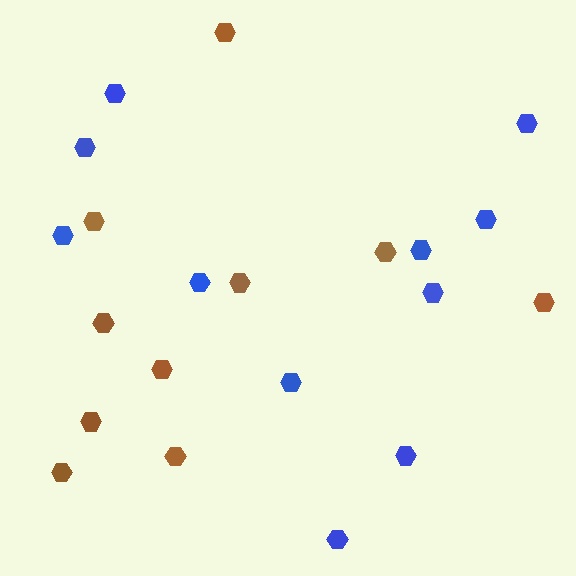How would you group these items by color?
There are 2 groups: one group of brown hexagons (10) and one group of blue hexagons (11).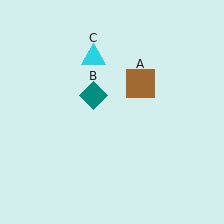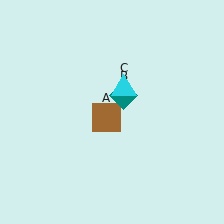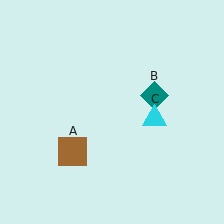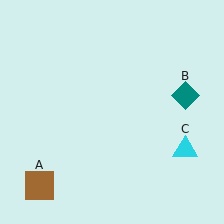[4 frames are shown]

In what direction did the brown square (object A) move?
The brown square (object A) moved down and to the left.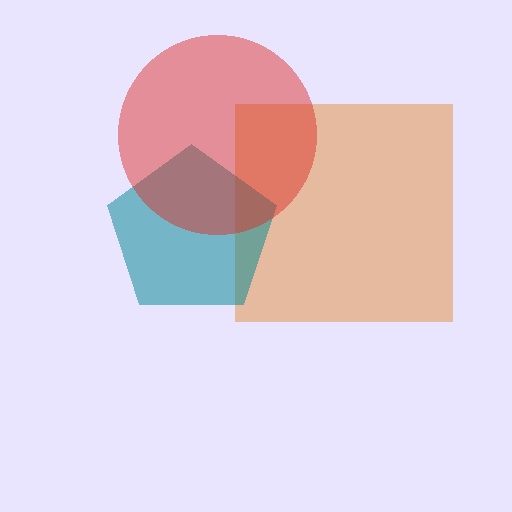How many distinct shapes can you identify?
There are 3 distinct shapes: an orange square, a teal pentagon, a red circle.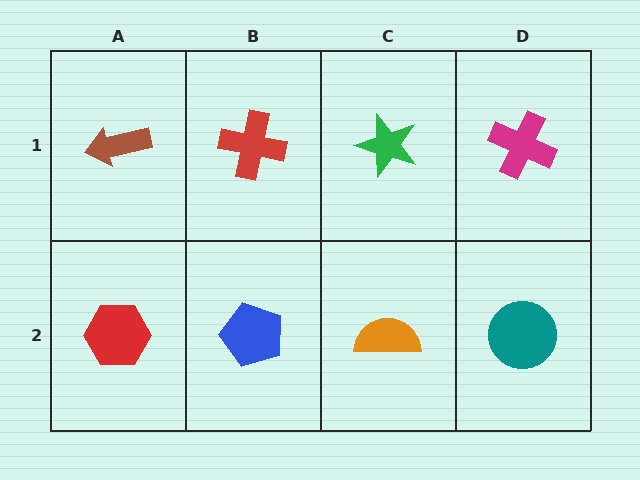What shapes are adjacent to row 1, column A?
A red hexagon (row 2, column A), a red cross (row 1, column B).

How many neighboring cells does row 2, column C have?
3.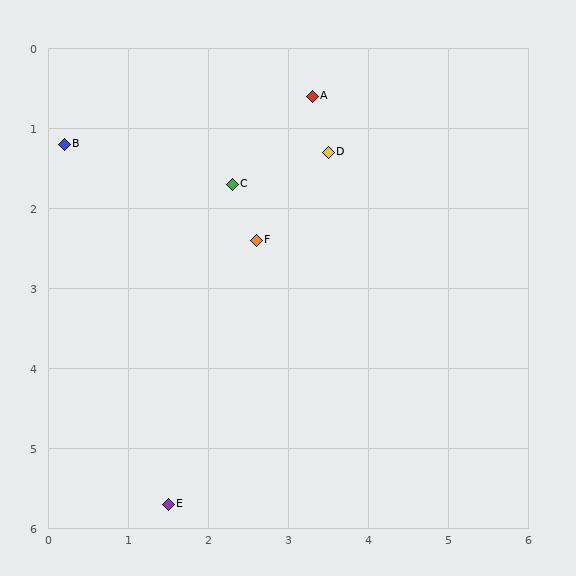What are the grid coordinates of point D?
Point D is at approximately (3.5, 1.3).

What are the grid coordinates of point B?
Point B is at approximately (0.2, 1.2).